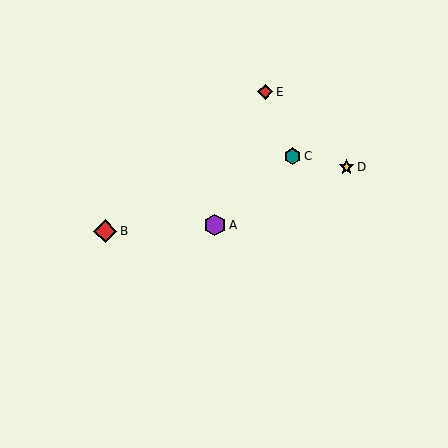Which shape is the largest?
The red diamond (labeled B) is the largest.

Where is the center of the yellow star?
The center of the yellow star is at (347, 167).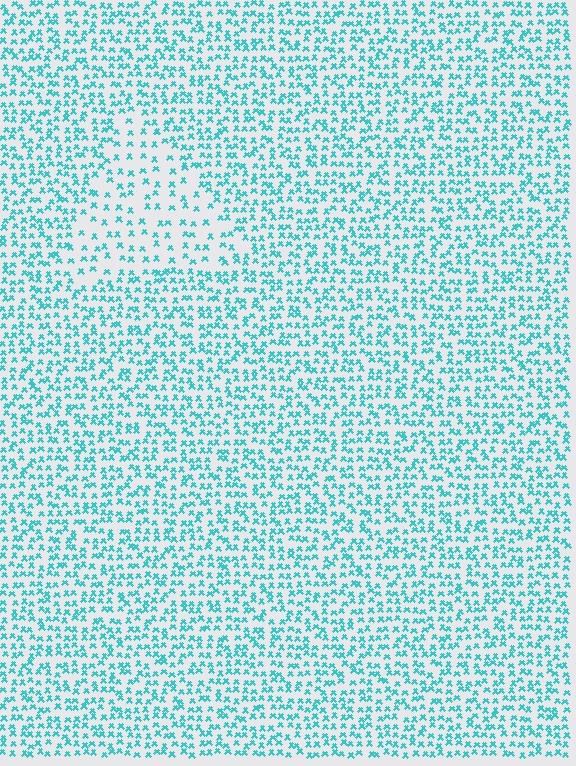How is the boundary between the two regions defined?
The boundary is defined by a change in element density (approximately 2.0x ratio). All elements are the same color, size, and shape.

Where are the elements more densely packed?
The elements are more densely packed outside the triangle boundary.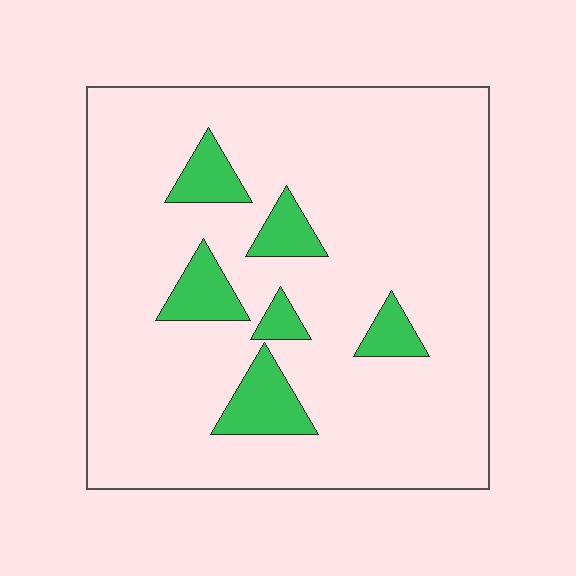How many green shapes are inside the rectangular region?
6.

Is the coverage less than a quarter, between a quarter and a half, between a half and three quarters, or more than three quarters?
Less than a quarter.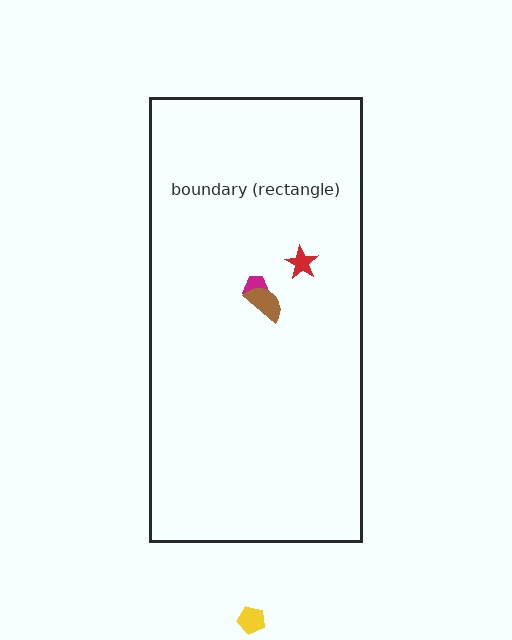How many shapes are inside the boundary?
3 inside, 1 outside.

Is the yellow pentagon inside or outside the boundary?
Outside.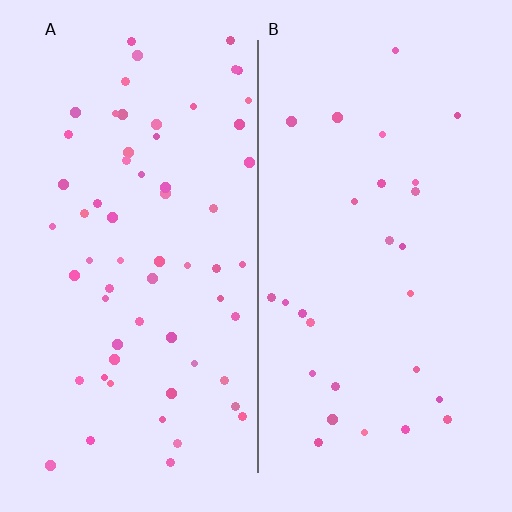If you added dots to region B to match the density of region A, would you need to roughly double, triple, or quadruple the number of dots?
Approximately double.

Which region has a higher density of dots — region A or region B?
A (the left).